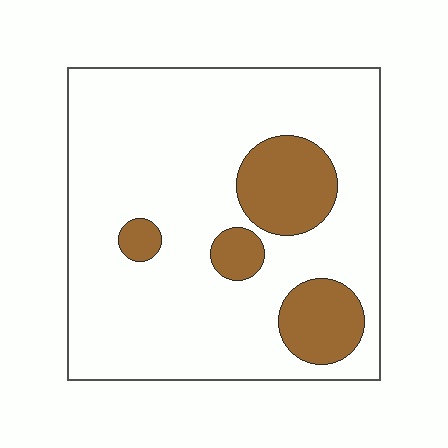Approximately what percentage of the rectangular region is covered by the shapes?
Approximately 20%.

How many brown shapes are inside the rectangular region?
4.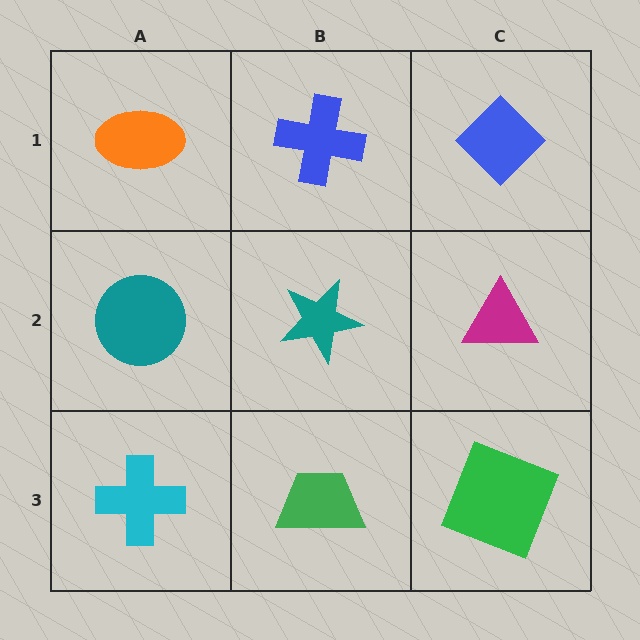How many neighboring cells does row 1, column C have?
2.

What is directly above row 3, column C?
A magenta triangle.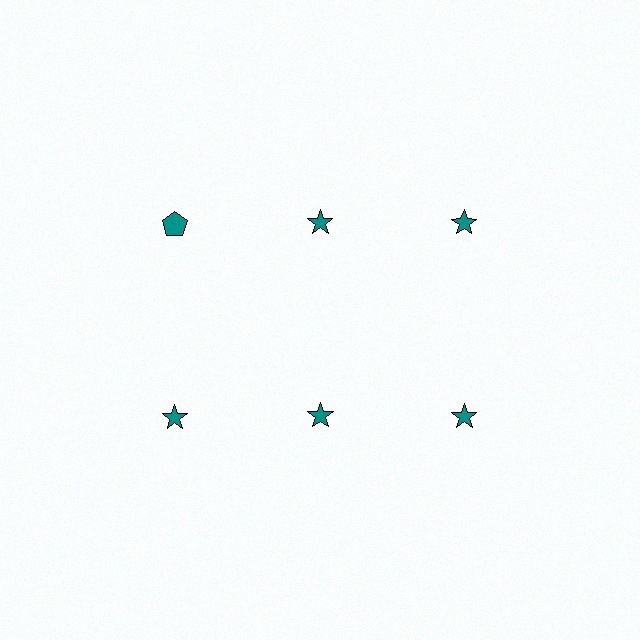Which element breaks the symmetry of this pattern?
The teal pentagon in the top row, leftmost column breaks the symmetry. All other shapes are teal stars.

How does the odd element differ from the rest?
It has a different shape: pentagon instead of star.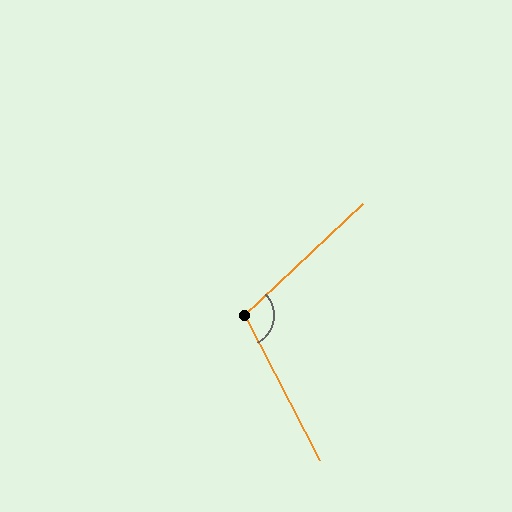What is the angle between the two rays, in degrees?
Approximately 106 degrees.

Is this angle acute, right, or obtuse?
It is obtuse.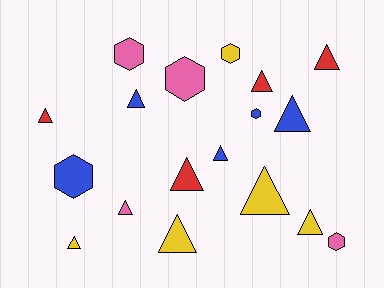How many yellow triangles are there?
There are 4 yellow triangles.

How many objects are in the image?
There are 18 objects.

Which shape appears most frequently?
Triangle, with 12 objects.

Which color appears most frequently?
Yellow, with 5 objects.